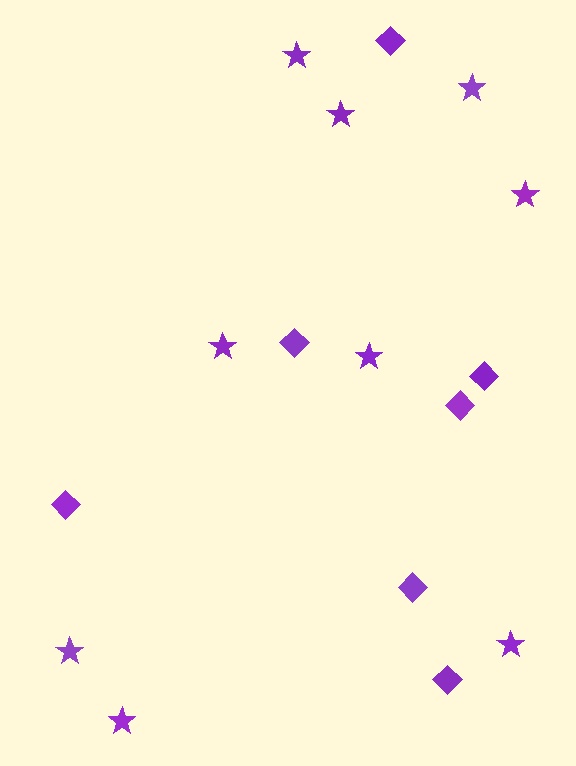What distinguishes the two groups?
There are 2 groups: one group of diamonds (7) and one group of stars (9).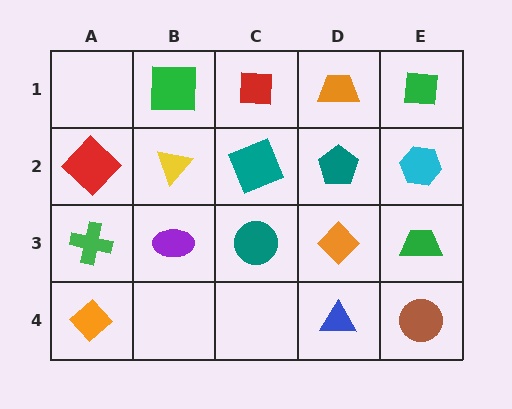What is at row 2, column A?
A red diamond.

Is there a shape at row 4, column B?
No, that cell is empty.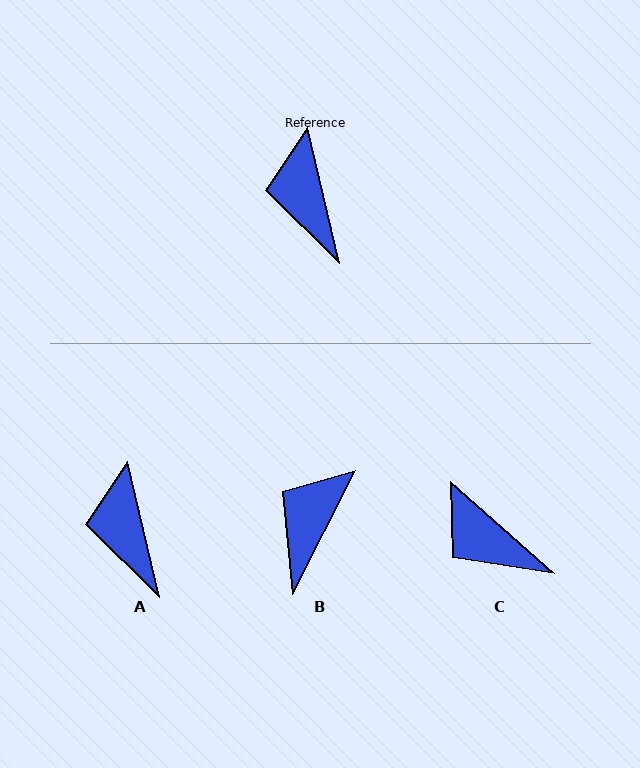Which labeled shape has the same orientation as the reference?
A.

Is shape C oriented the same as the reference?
No, it is off by about 35 degrees.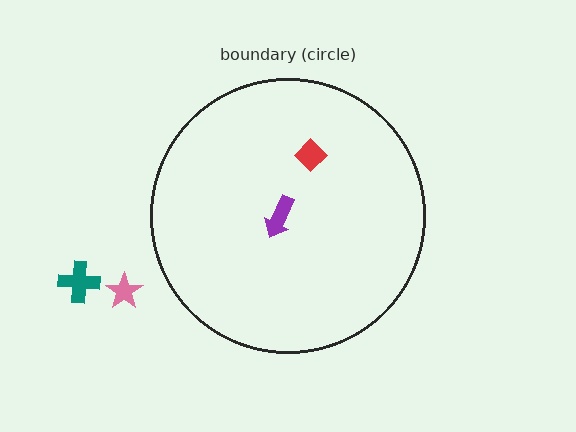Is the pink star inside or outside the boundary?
Outside.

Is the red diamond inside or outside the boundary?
Inside.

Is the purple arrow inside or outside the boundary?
Inside.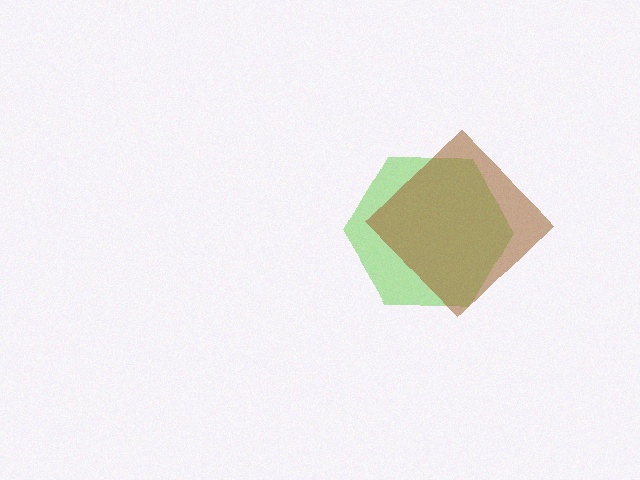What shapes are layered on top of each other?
The layered shapes are: a lime hexagon, a brown diamond.